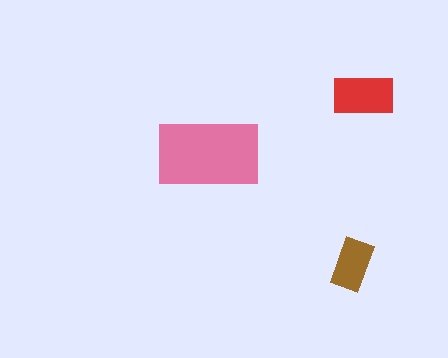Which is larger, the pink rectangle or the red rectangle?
The pink one.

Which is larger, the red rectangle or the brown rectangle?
The red one.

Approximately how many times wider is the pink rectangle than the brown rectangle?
About 2 times wider.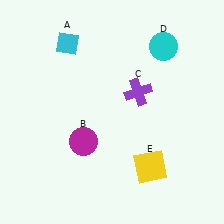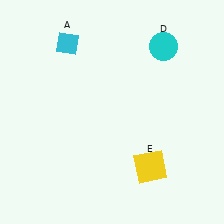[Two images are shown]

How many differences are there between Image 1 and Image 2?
There are 2 differences between the two images.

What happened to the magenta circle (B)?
The magenta circle (B) was removed in Image 2. It was in the bottom-left area of Image 1.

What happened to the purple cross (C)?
The purple cross (C) was removed in Image 2. It was in the top-right area of Image 1.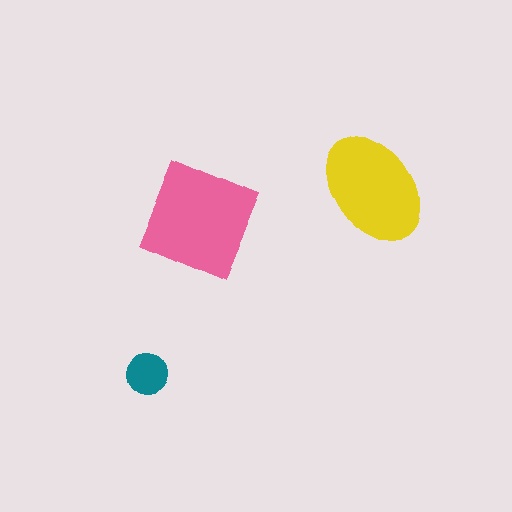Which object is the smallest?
The teal circle.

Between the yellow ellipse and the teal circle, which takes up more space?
The yellow ellipse.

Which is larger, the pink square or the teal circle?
The pink square.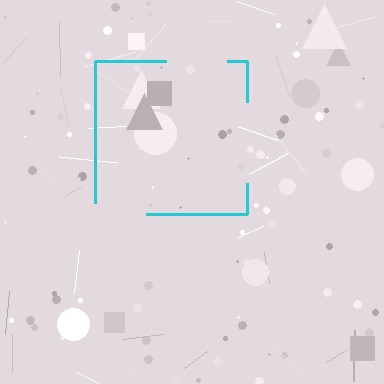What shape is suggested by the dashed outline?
The dashed outline suggests a square.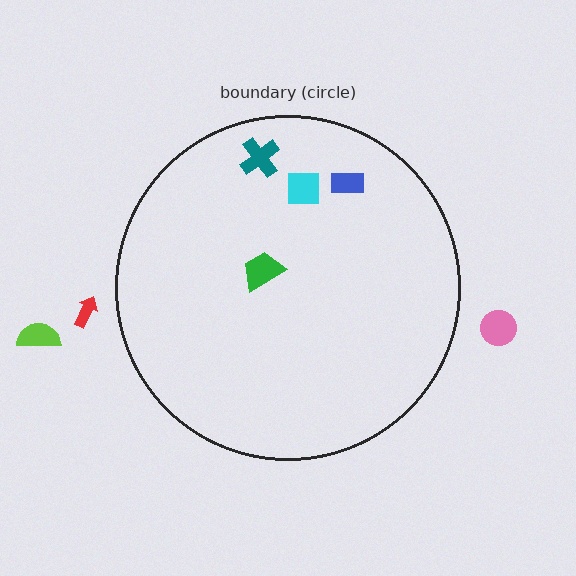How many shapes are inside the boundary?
4 inside, 3 outside.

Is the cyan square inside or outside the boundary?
Inside.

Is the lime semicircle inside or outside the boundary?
Outside.